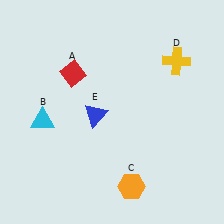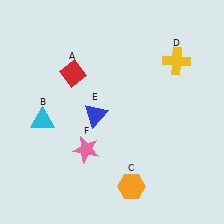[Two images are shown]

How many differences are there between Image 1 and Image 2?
There is 1 difference between the two images.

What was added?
A pink star (F) was added in Image 2.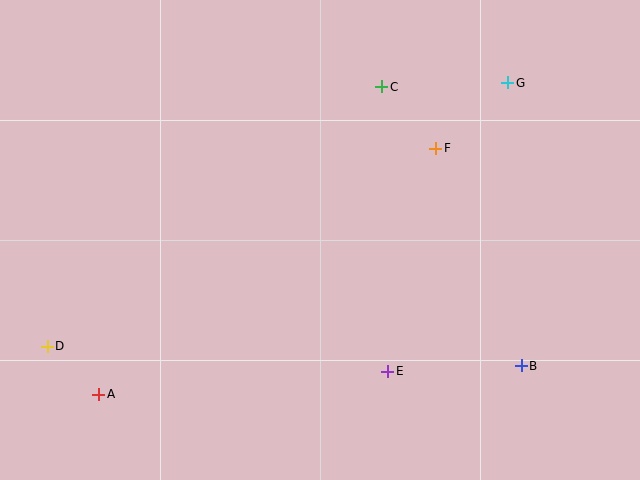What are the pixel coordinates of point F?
Point F is at (436, 148).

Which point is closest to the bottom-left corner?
Point A is closest to the bottom-left corner.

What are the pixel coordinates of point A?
Point A is at (99, 394).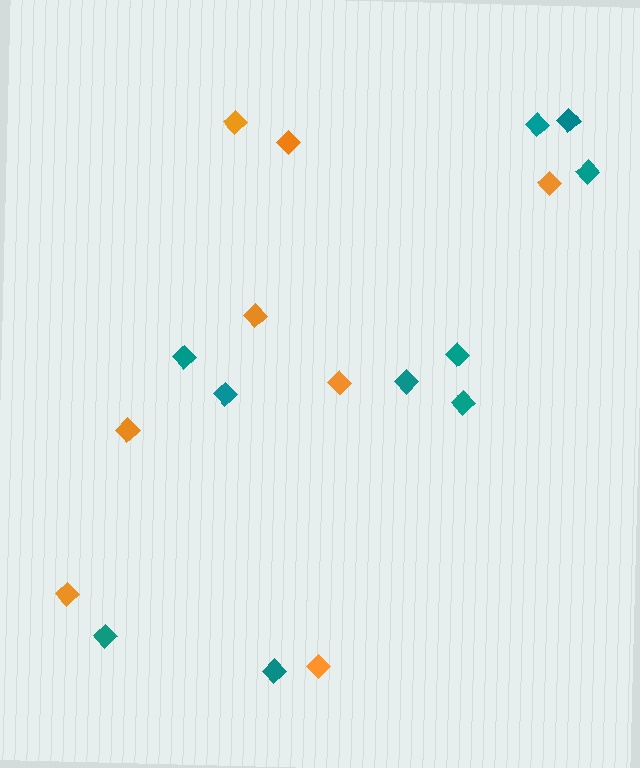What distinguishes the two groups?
There are 2 groups: one group of orange diamonds (8) and one group of teal diamonds (10).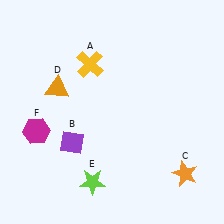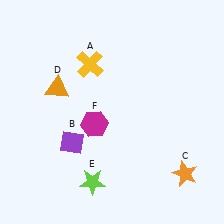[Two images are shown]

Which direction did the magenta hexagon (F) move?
The magenta hexagon (F) moved right.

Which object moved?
The magenta hexagon (F) moved right.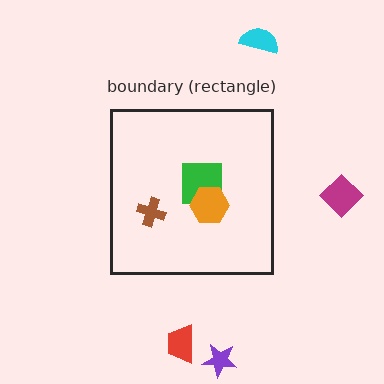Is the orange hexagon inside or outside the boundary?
Inside.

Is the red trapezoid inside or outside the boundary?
Outside.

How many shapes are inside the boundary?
3 inside, 4 outside.